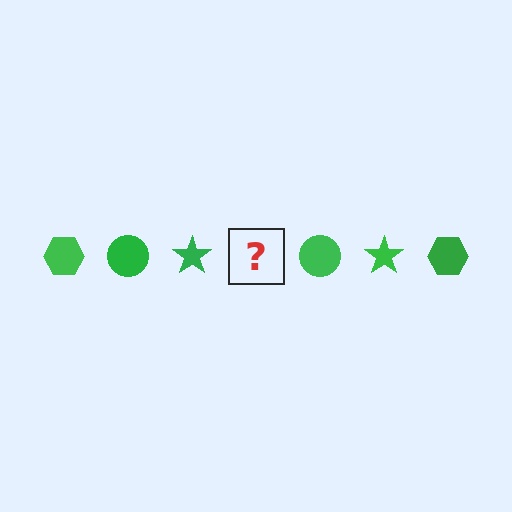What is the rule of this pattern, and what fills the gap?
The rule is that the pattern cycles through hexagon, circle, star shapes in green. The gap should be filled with a green hexagon.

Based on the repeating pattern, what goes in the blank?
The blank should be a green hexagon.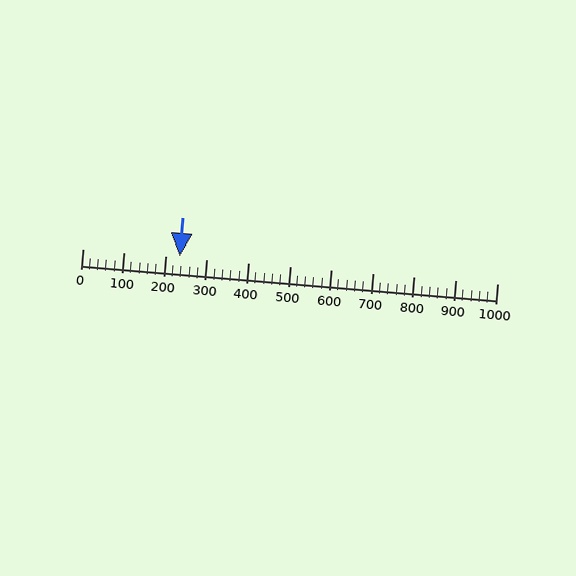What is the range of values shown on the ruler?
The ruler shows values from 0 to 1000.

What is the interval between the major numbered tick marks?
The major tick marks are spaced 100 units apart.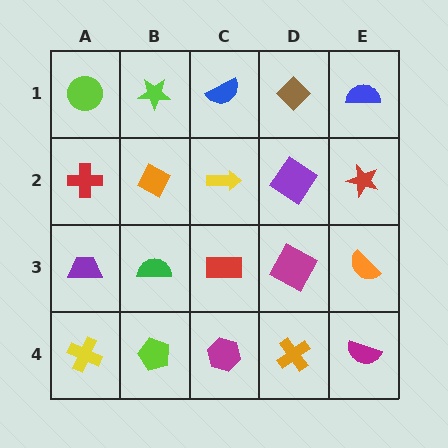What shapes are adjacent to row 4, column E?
An orange semicircle (row 3, column E), an orange cross (row 4, column D).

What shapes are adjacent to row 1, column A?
A red cross (row 2, column A), a lime star (row 1, column B).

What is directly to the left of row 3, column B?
A purple trapezoid.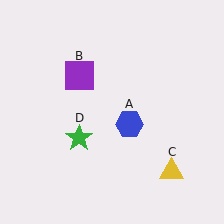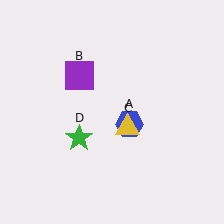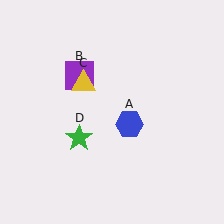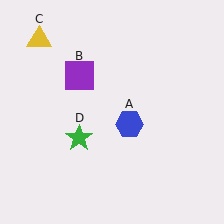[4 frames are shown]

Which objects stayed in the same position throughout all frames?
Blue hexagon (object A) and purple square (object B) and green star (object D) remained stationary.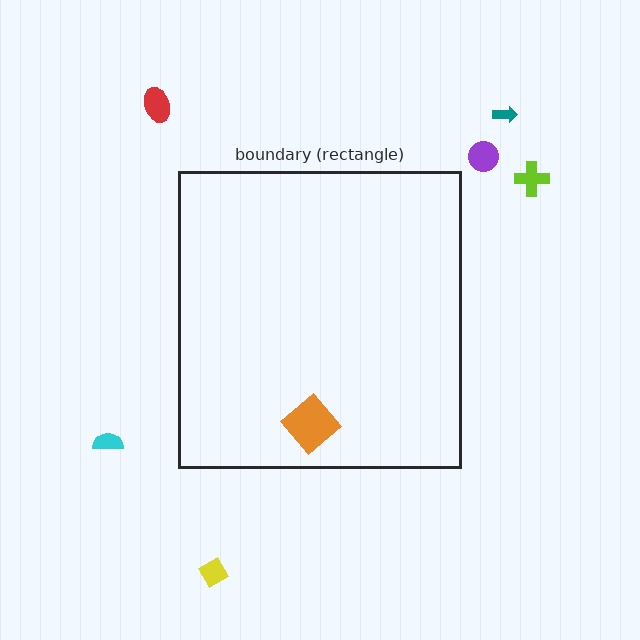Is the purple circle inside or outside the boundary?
Outside.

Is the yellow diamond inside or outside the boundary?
Outside.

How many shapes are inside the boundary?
1 inside, 6 outside.